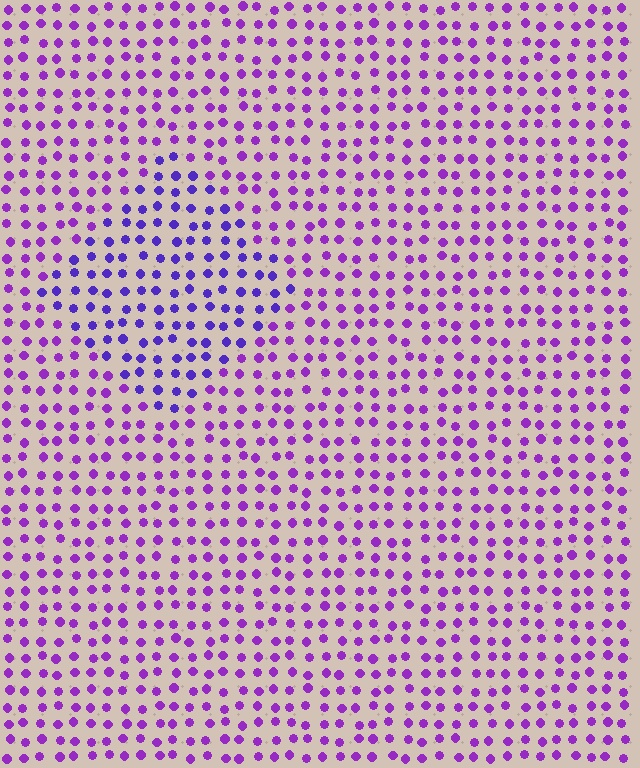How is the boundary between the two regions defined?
The boundary is defined purely by a slight shift in hue (about 28 degrees). Spacing, size, and orientation are identical on both sides.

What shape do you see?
I see a diamond.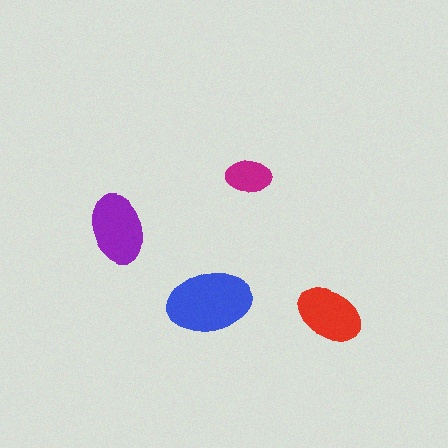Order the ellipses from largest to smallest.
the blue one, the purple one, the red one, the magenta one.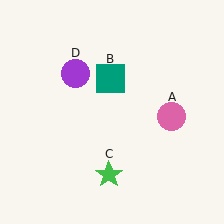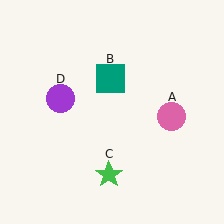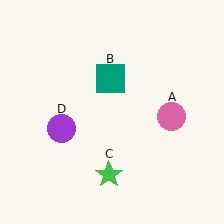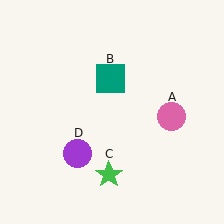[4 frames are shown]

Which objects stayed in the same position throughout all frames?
Pink circle (object A) and teal square (object B) and green star (object C) remained stationary.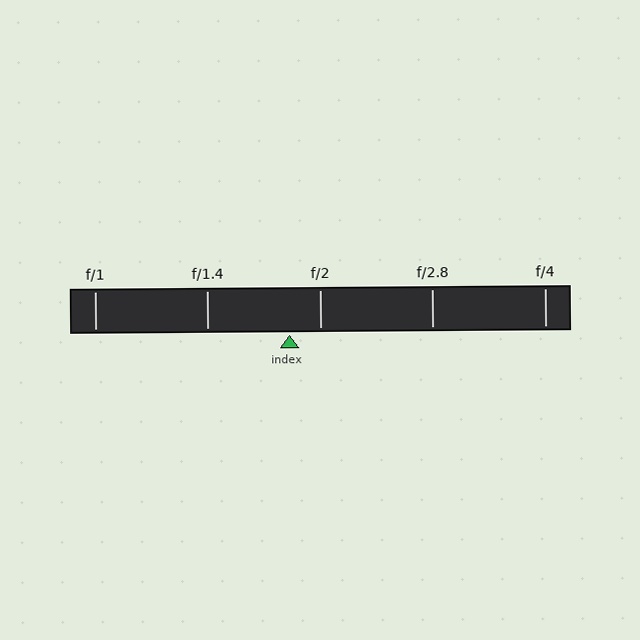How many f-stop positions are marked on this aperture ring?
There are 5 f-stop positions marked.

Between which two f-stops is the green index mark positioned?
The index mark is between f/1.4 and f/2.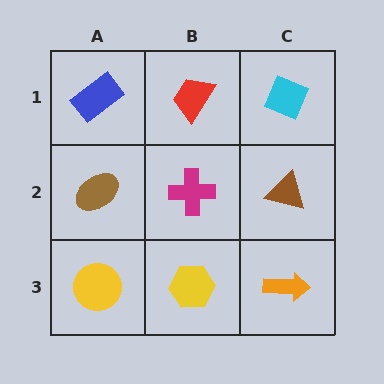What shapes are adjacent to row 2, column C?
A cyan diamond (row 1, column C), an orange arrow (row 3, column C), a magenta cross (row 2, column B).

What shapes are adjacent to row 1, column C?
A brown triangle (row 2, column C), a red trapezoid (row 1, column B).